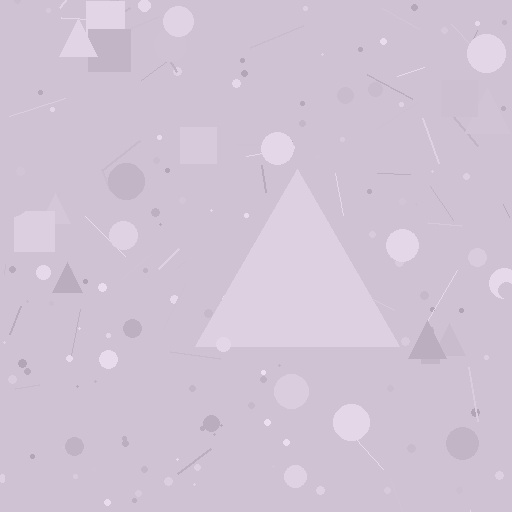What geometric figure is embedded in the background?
A triangle is embedded in the background.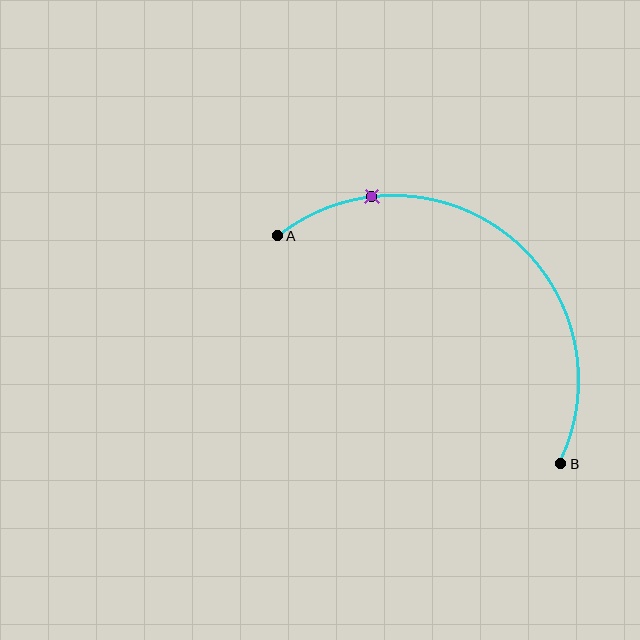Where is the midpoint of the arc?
The arc midpoint is the point on the curve farthest from the straight line joining A and B. It sits above and to the right of that line.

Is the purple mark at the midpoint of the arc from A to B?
No. The purple mark lies on the arc but is closer to endpoint A. The arc midpoint would be at the point on the curve equidistant along the arc from both A and B.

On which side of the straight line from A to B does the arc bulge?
The arc bulges above and to the right of the straight line connecting A and B.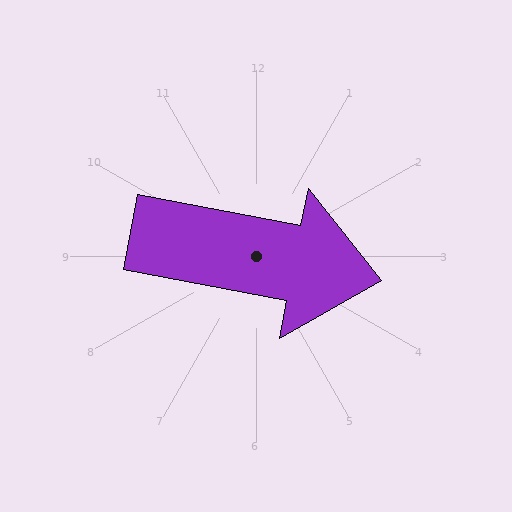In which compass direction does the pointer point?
East.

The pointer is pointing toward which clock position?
Roughly 3 o'clock.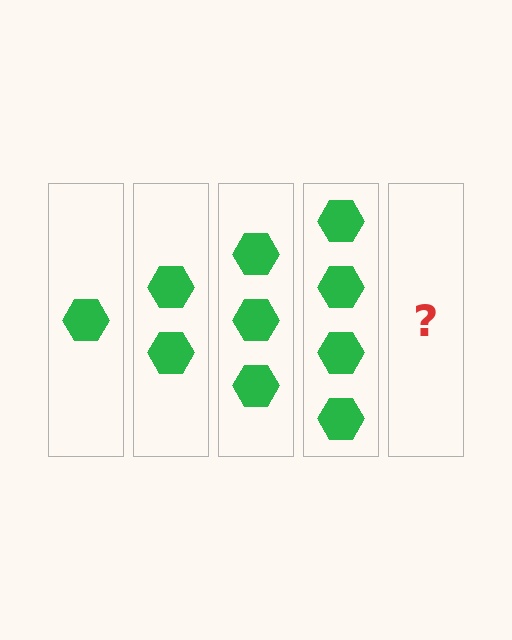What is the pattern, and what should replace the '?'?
The pattern is that each step adds one more hexagon. The '?' should be 5 hexagons.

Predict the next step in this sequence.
The next step is 5 hexagons.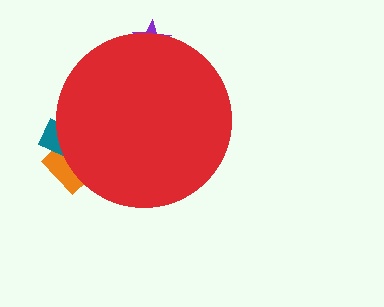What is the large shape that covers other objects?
A red circle.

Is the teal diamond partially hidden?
Yes, the teal diamond is partially hidden behind the red circle.